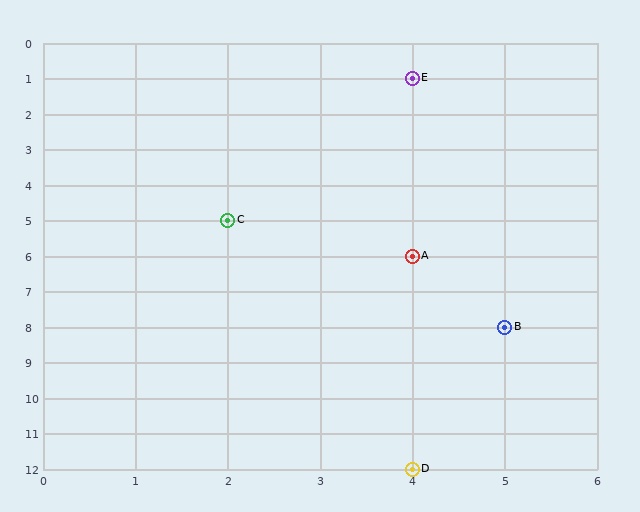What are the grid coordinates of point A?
Point A is at grid coordinates (4, 6).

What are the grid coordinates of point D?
Point D is at grid coordinates (4, 12).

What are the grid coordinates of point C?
Point C is at grid coordinates (2, 5).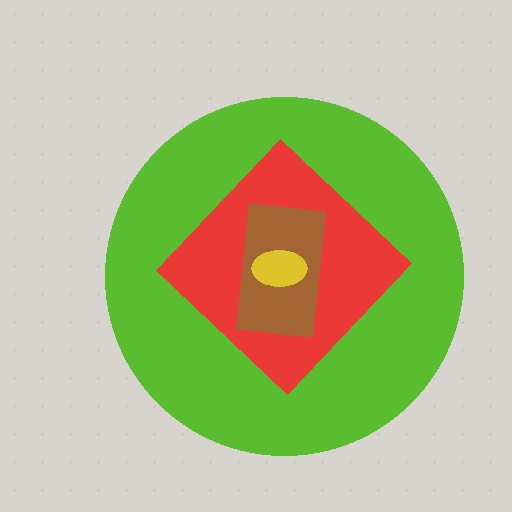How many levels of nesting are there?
4.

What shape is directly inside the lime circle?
The red diamond.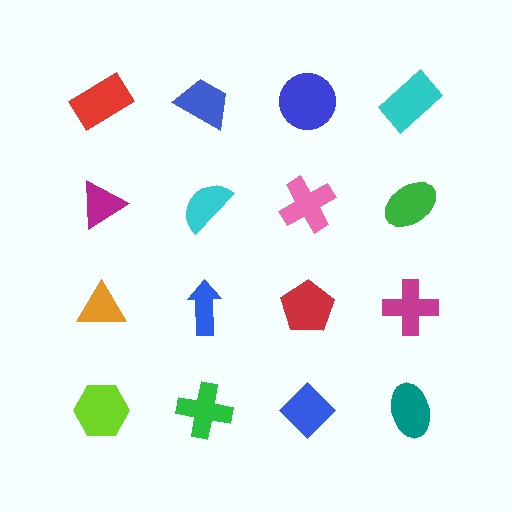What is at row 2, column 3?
A pink cross.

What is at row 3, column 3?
A red pentagon.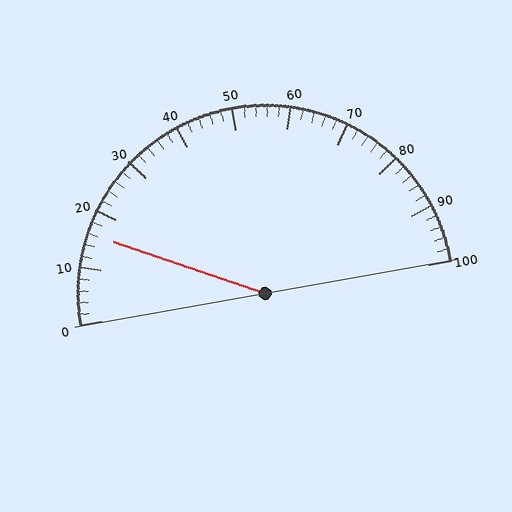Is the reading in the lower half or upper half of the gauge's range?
The reading is in the lower half of the range (0 to 100).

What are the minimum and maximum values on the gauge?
The gauge ranges from 0 to 100.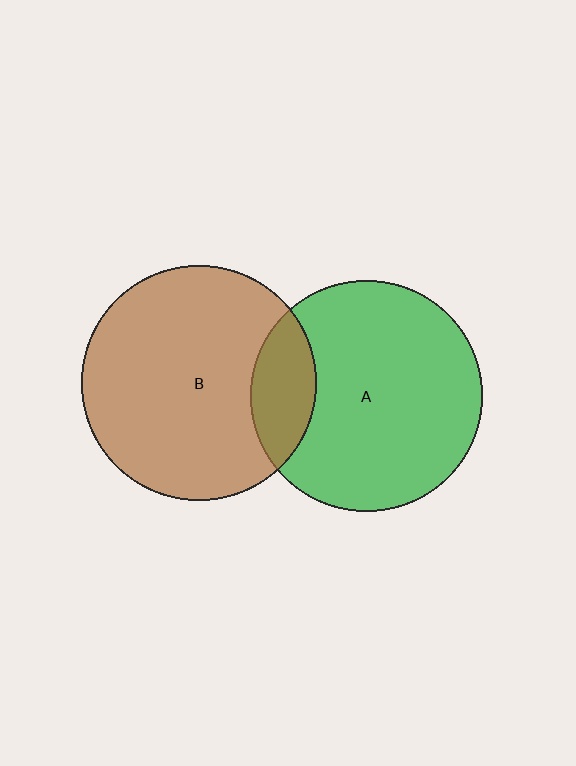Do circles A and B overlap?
Yes.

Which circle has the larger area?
Circle B (brown).